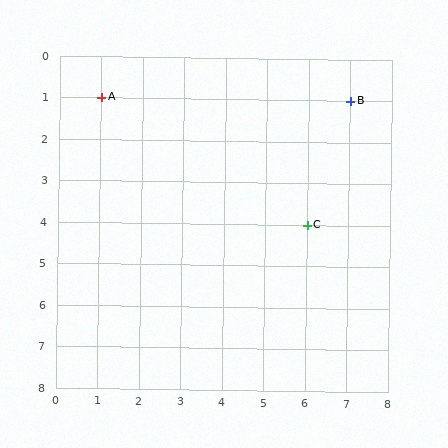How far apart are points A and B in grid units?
Points A and B are 6 columns apart.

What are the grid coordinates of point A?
Point A is at grid coordinates (1, 1).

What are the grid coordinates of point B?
Point B is at grid coordinates (7, 1).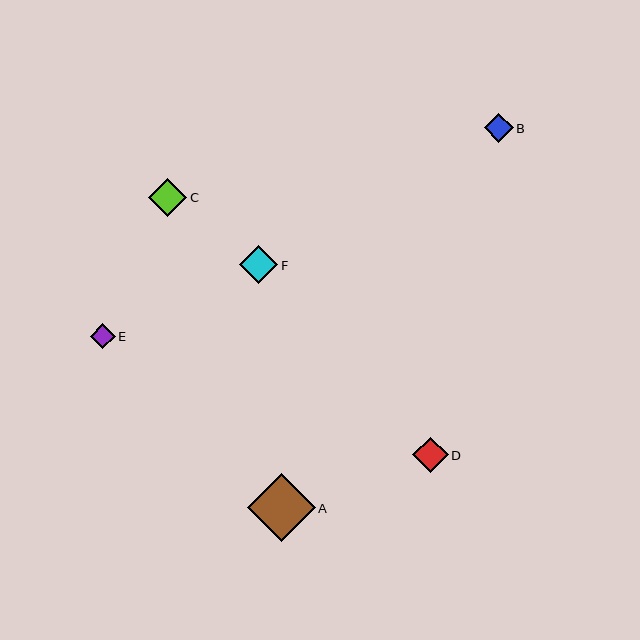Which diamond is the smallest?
Diamond E is the smallest with a size of approximately 25 pixels.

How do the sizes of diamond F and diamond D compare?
Diamond F and diamond D are approximately the same size.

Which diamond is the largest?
Diamond A is the largest with a size of approximately 67 pixels.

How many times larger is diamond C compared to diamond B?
Diamond C is approximately 1.3 times the size of diamond B.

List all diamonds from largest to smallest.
From largest to smallest: A, F, C, D, B, E.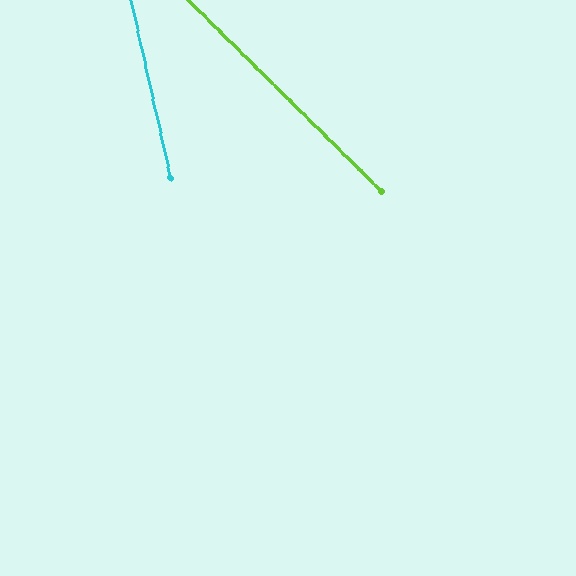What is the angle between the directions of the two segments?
Approximately 33 degrees.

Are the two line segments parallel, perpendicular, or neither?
Neither parallel nor perpendicular — they differ by about 33°.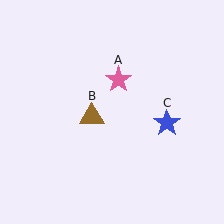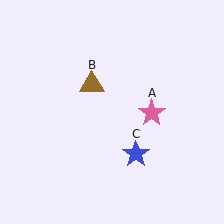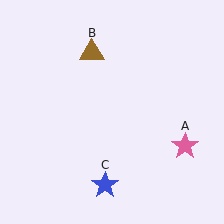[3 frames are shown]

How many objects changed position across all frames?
3 objects changed position: pink star (object A), brown triangle (object B), blue star (object C).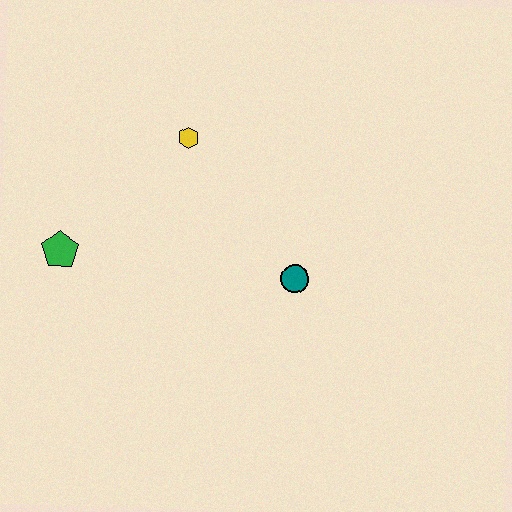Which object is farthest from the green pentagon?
The teal circle is farthest from the green pentagon.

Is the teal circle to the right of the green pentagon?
Yes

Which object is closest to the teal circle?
The yellow hexagon is closest to the teal circle.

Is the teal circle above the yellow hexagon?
No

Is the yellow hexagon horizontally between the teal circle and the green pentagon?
Yes